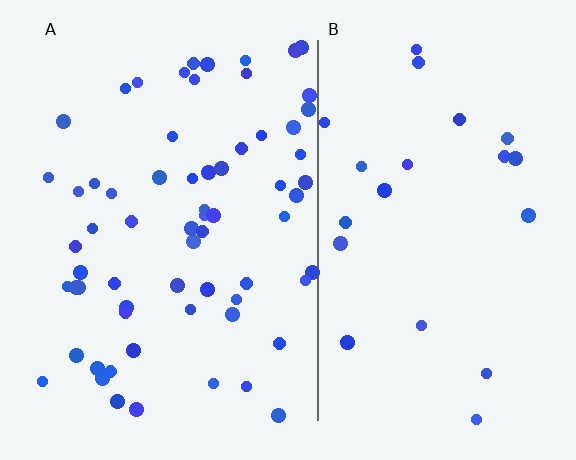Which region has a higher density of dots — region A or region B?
A (the left).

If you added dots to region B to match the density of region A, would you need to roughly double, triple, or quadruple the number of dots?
Approximately triple.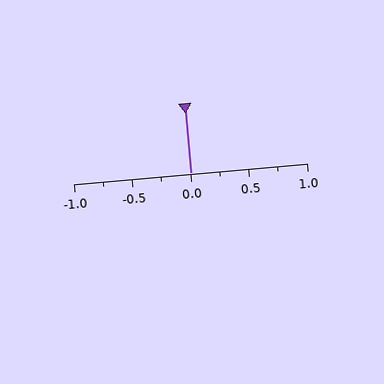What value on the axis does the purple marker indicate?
The marker indicates approximately 0.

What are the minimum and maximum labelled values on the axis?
The axis runs from -1.0 to 1.0.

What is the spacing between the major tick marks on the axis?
The major ticks are spaced 0.5 apart.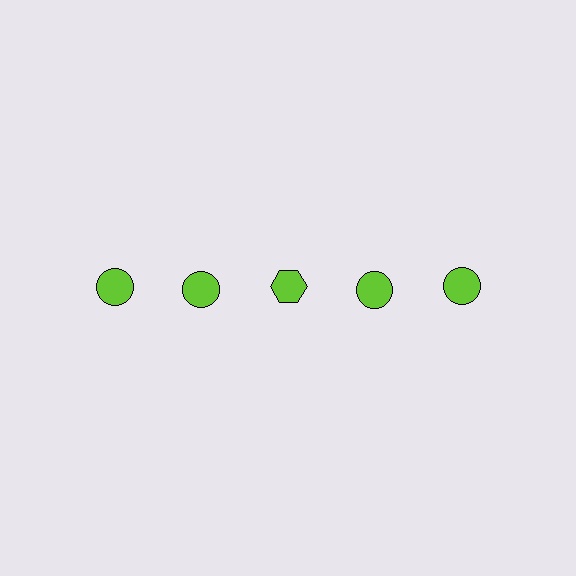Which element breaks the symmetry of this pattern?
The lime hexagon in the top row, center column breaks the symmetry. All other shapes are lime circles.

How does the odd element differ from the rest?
It has a different shape: hexagon instead of circle.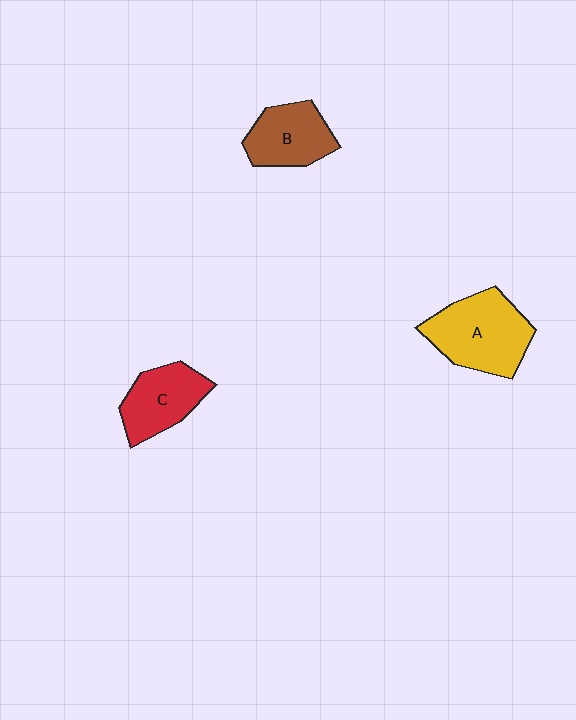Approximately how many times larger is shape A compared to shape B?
Approximately 1.4 times.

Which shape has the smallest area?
Shape B (brown).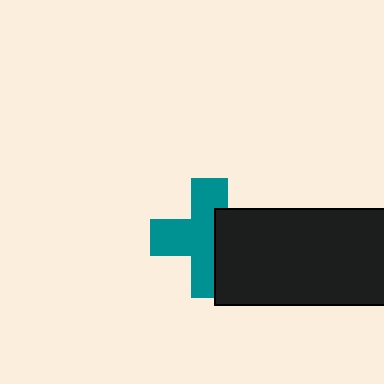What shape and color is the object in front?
The object in front is a black rectangle.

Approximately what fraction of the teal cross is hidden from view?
Roughly 38% of the teal cross is hidden behind the black rectangle.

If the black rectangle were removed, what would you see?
You would see the complete teal cross.